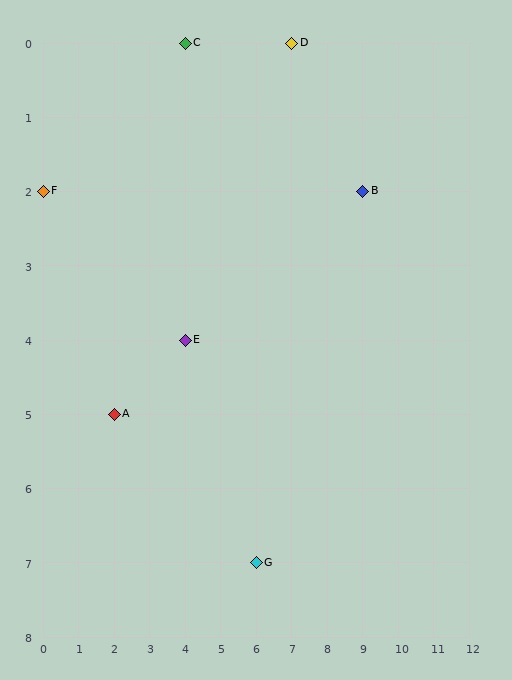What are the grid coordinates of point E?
Point E is at grid coordinates (4, 4).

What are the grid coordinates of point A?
Point A is at grid coordinates (2, 5).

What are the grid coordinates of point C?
Point C is at grid coordinates (4, 0).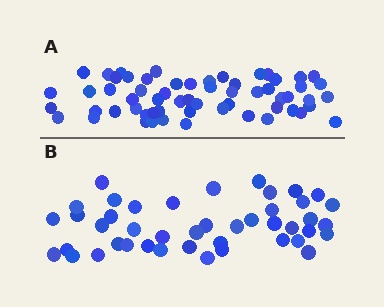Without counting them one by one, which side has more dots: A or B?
Region A (the top region) has more dots.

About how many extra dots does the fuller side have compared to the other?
Region A has approximately 15 more dots than region B.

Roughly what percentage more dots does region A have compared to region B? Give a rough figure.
About 35% more.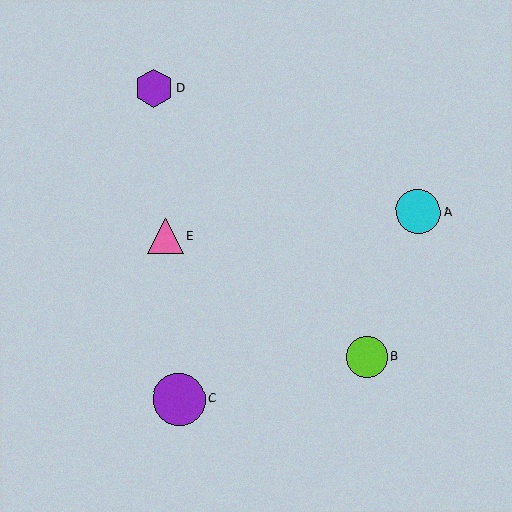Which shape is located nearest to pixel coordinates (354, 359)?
The lime circle (labeled B) at (367, 357) is nearest to that location.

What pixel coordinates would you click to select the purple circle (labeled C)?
Click at (179, 399) to select the purple circle C.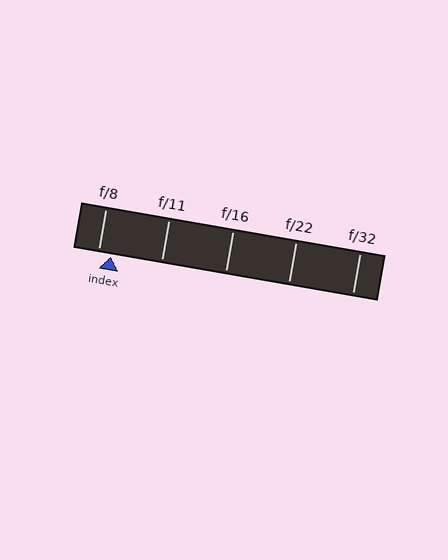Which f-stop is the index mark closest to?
The index mark is closest to f/8.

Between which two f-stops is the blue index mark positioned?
The index mark is between f/8 and f/11.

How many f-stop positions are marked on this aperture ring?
There are 5 f-stop positions marked.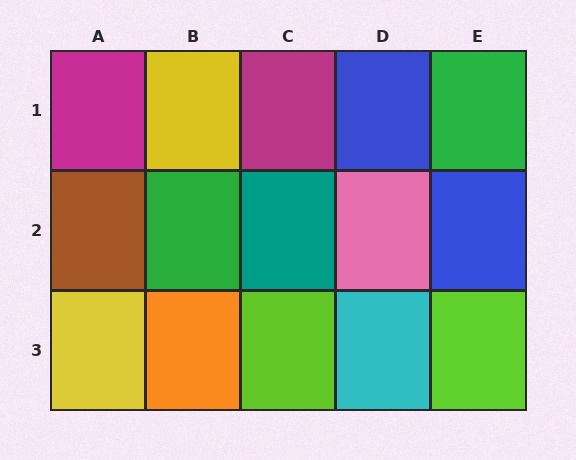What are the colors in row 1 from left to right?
Magenta, yellow, magenta, blue, green.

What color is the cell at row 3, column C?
Lime.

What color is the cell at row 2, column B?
Green.